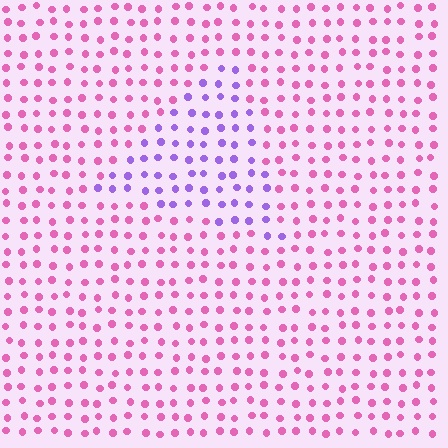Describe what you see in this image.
The image is filled with small pink elements in a uniform arrangement. A triangle-shaped region is visible where the elements are tinted to a slightly different hue, forming a subtle color boundary.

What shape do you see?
I see a triangle.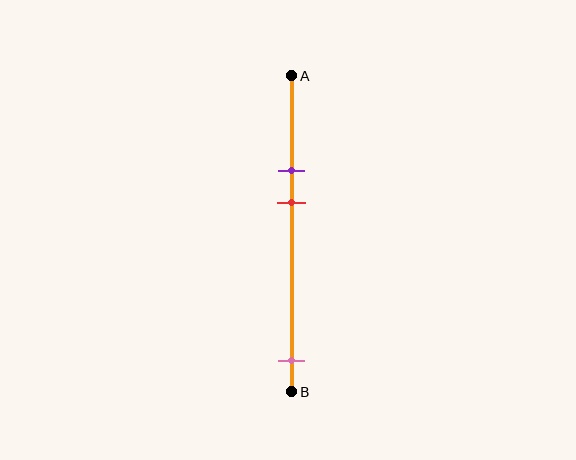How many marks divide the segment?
There are 3 marks dividing the segment.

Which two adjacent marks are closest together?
The purple and red marks are the closest adjacent pair.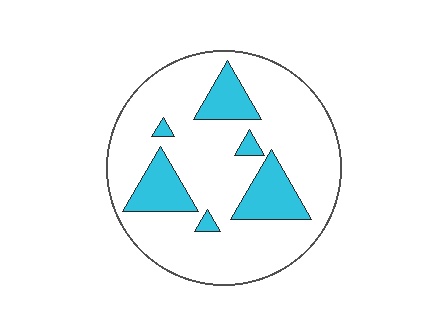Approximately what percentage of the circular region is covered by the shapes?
Approximately 20%.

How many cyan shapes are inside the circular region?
6.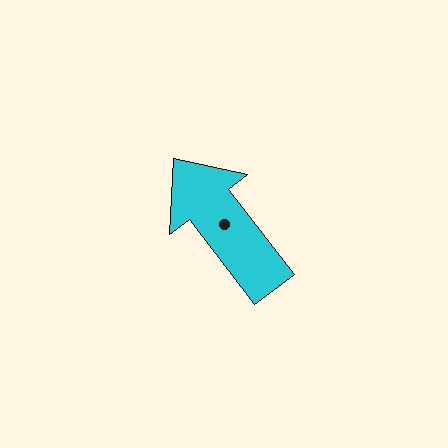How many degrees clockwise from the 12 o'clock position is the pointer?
Approximately 322 degrees.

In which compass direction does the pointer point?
Northwest.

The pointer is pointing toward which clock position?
Roughly 11 o'clock.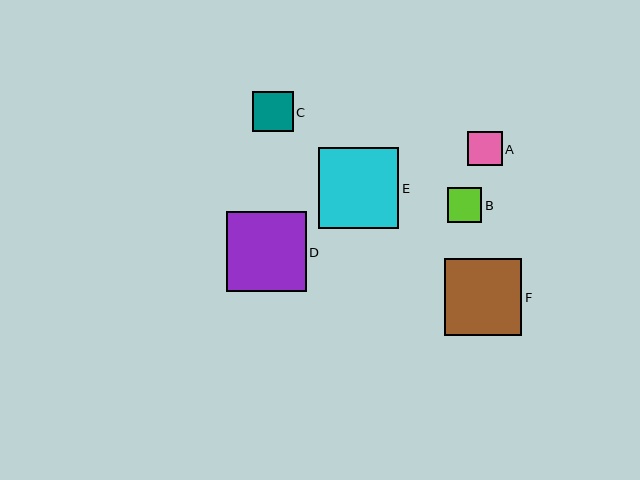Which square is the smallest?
Square A is the smallest with a size of approximately 34 pixels.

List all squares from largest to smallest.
From largest to smallest: E, D, F, C, B, A.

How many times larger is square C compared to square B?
Square C is approximately 1.2 times the size of square B.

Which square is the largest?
Square E is the largest with a size of approximately 81 pixels.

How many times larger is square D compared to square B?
Square D is approximately 2.3 times the size of square B.